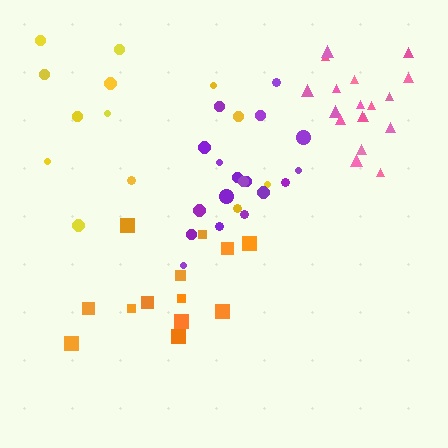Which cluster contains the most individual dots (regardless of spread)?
Pink (18).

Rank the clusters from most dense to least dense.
pink, orange, purple, yellow.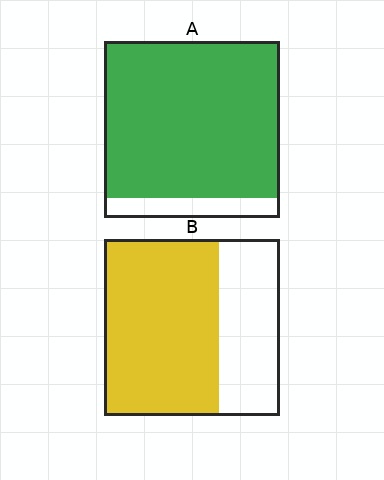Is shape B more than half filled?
Yes.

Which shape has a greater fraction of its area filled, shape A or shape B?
Shape A.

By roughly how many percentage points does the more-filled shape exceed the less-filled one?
By roughly 25 percentage points (A over B).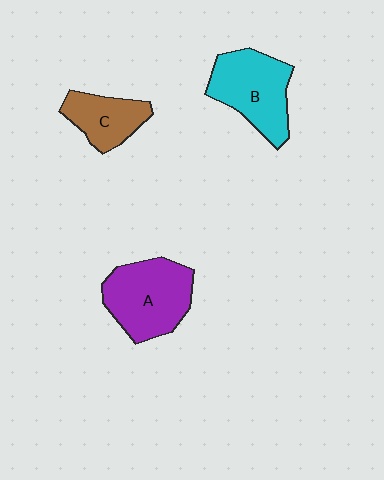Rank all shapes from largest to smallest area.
From largest to smallest: A (purple), B (cyan), C (brown).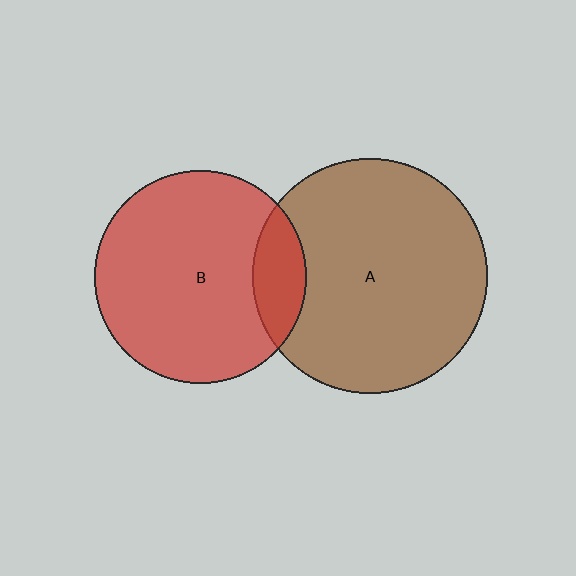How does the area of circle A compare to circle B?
Approximately 1.2 times.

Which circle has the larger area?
Circle A (brown).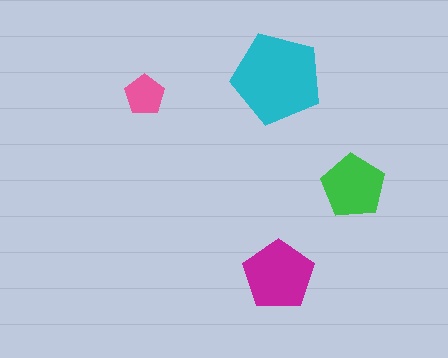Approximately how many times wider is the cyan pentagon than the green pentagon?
About 1.5 times wider.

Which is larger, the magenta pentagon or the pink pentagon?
The magenta one.